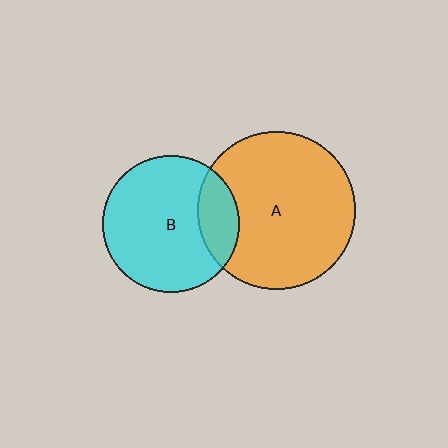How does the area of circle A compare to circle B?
Approximately 1.3 times.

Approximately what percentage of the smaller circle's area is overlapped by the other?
Approximately 20%.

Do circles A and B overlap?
Yes.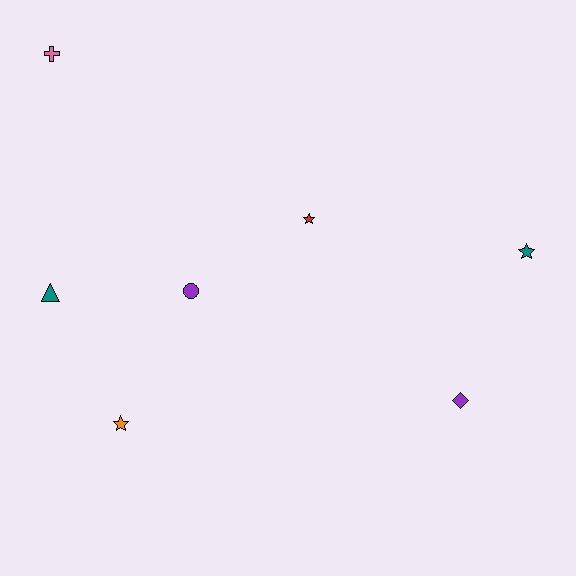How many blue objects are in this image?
There are no blue objects.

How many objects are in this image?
There are 7 objects.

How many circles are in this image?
There is 1 circle.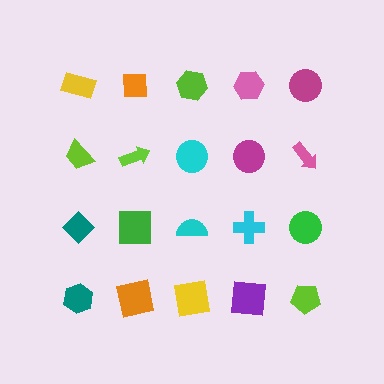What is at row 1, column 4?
A pink hexagon.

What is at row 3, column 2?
A green square.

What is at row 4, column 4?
A purple square.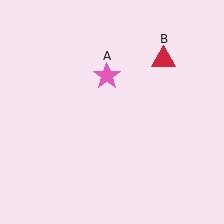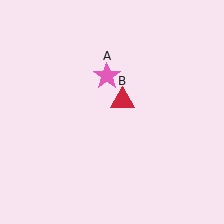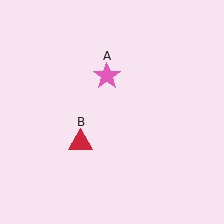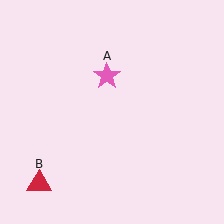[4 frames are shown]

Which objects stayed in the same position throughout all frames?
Pink star (object A) remained stationary.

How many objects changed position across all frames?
1 object changed position: red triangle (object B).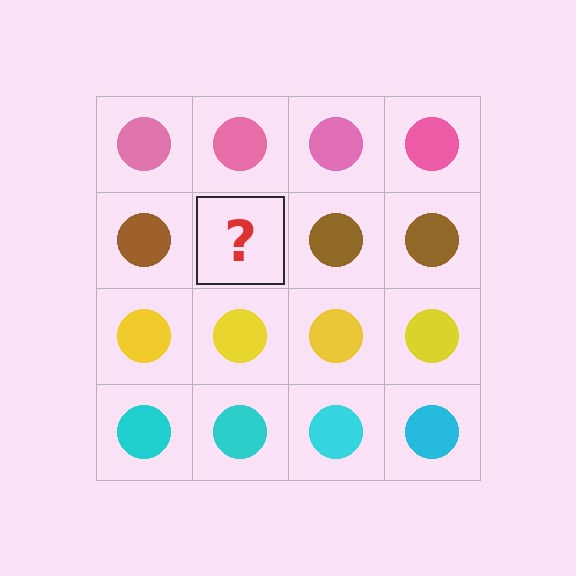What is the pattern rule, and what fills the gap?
The rule is that each row has a consistent color. The gap should be filled with a brown circle.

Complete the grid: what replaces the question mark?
The question mark should be replaced with a brown circle.